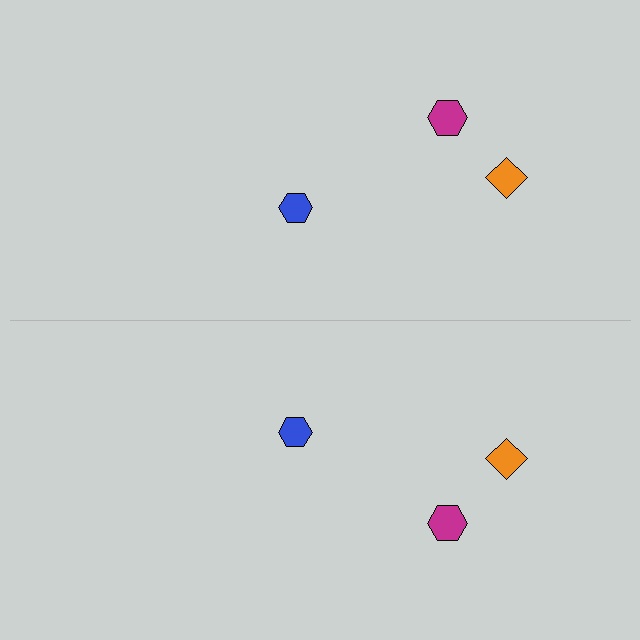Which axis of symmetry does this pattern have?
The pattern has a horizontal axis of symmetry running through the center of the image.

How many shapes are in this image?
There are 6 shapes in this image.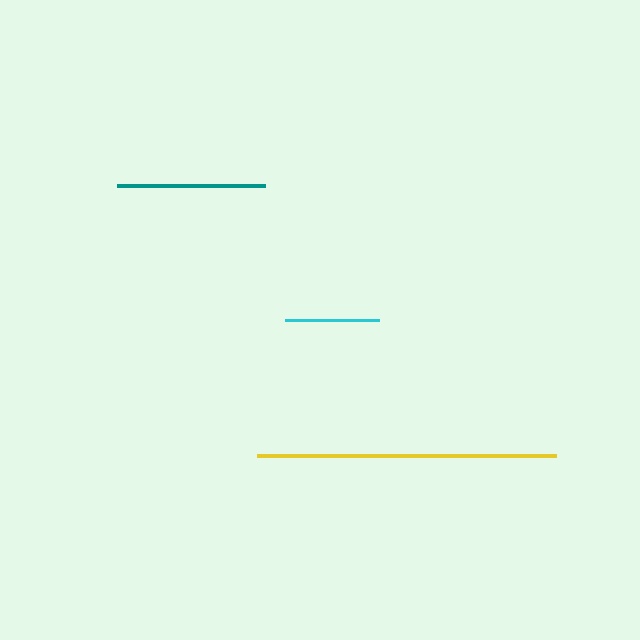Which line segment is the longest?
The yellow line is the longest at approximately 299 pixels.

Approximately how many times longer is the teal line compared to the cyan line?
The teal line is approximately 1.6 times the length of the cyan line.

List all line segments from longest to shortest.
From longest to shortest: yellow, teal, cyan.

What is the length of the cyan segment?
The cyan segment is approximately 95 pixels long.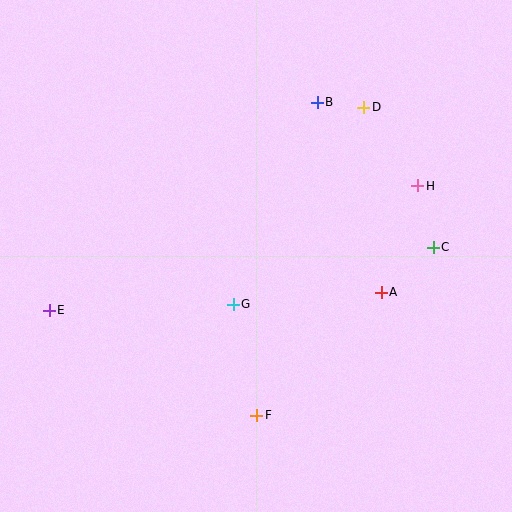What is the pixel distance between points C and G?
The distance between C and G is 208 pixels.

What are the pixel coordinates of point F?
Point F is at (257, 415).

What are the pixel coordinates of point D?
Point D is at (363, 107).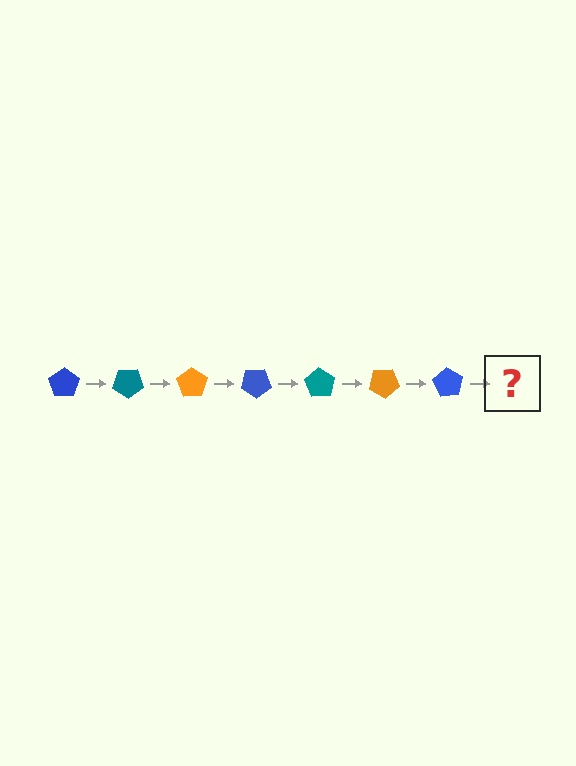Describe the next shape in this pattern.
It should be a teal pentagon, rotated 245 degrees from the start.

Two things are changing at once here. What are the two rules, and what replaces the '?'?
The two rules are that it rotates 35 degrees each step and the color cycles through blue, teal, and orange. The '?' should be a teal pentagon, rotated 245 degrees from the start.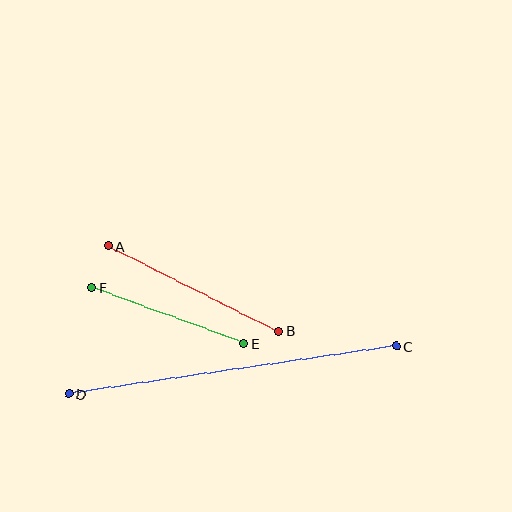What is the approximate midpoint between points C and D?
The midpoint is at approximately (233, 370) pixels.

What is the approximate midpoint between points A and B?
The midpoint is at approximately (193, 288) pixels.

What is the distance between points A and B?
The distance is approximately 190 pixels.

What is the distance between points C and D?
The distance is approximately 331 pixels.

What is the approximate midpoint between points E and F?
The midpoint is at approximately (168, 316) pixels.